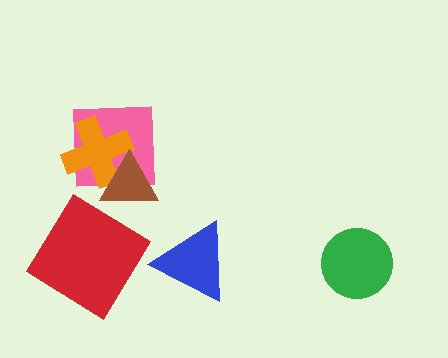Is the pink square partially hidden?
Yes, it is partially covered by another shape.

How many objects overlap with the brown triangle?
2 objects overlap with the brown triangle.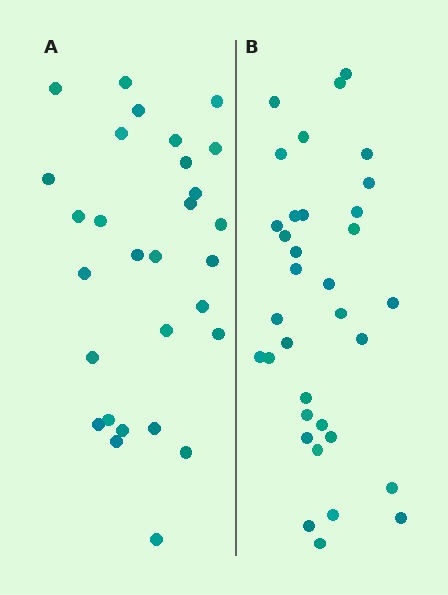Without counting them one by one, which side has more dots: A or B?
Region B (the right region) has more dots.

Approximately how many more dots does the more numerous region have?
Region B has about 5 more dots than region A.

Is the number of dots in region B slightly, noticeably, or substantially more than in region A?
Region B has only slightly more — the two regions are fairly close. The ratio is roughly 1.2 to 1.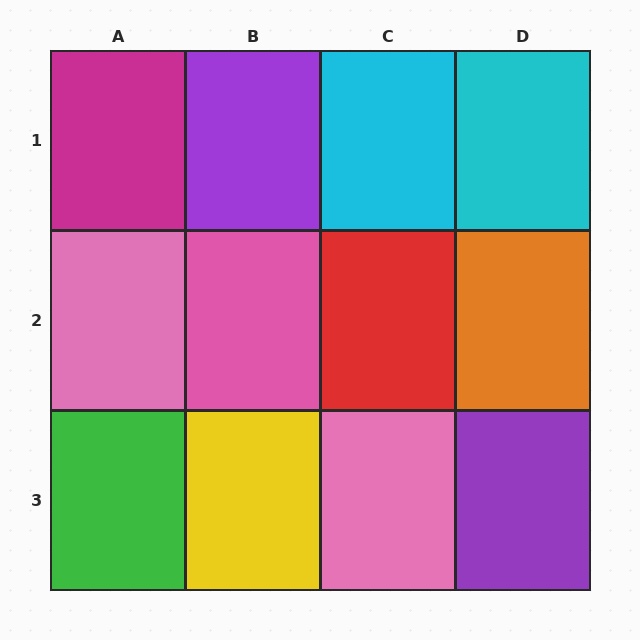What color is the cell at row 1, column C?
Cyan.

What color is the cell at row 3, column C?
Pink.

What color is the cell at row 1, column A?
Magenta.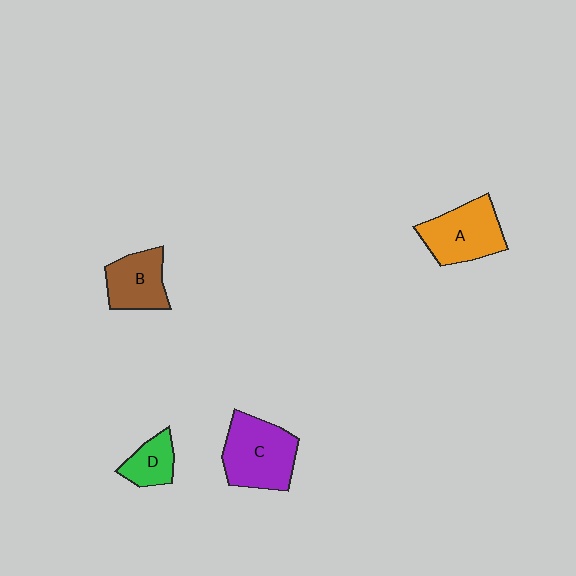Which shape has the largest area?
Shape C (purple).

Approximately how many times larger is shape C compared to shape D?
Approximately 2.1 times.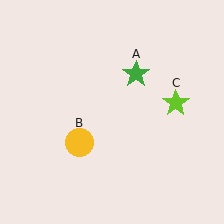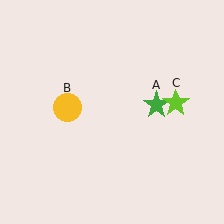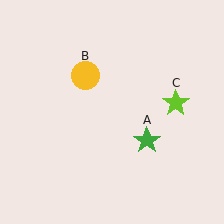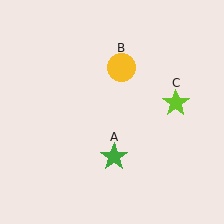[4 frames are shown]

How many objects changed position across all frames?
2 objects changed position: green star (object A), yellow circle (object B).